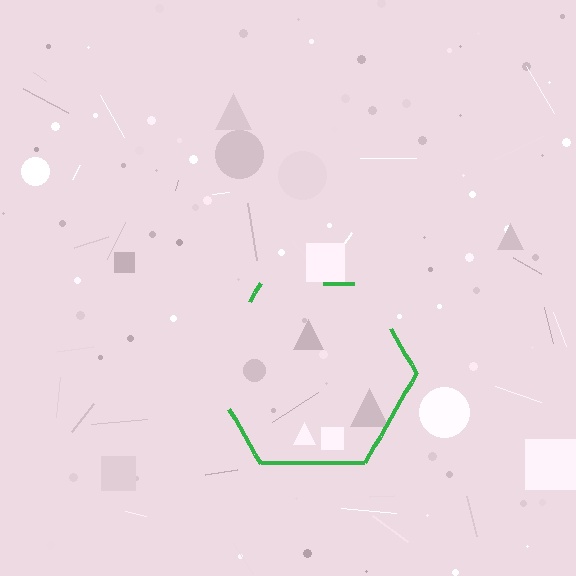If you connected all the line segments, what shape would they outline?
They would outline a hexagon.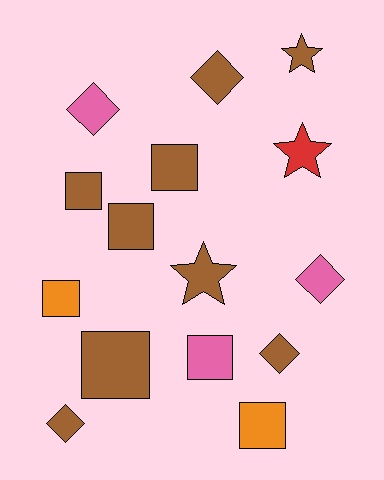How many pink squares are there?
There is 1 pink square.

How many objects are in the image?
There are 15 objects.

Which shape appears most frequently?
Square, with 7 objects.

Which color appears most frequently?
Brown, with 9 objects.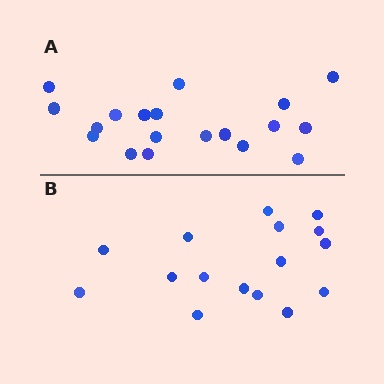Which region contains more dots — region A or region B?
Region A (the top region) has more dots.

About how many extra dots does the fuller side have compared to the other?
Region A has just a few more — roughly 2 or 3 more dots than region B.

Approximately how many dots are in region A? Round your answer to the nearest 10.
About 20 dots. (The exact count is 19, which rounds to 20.)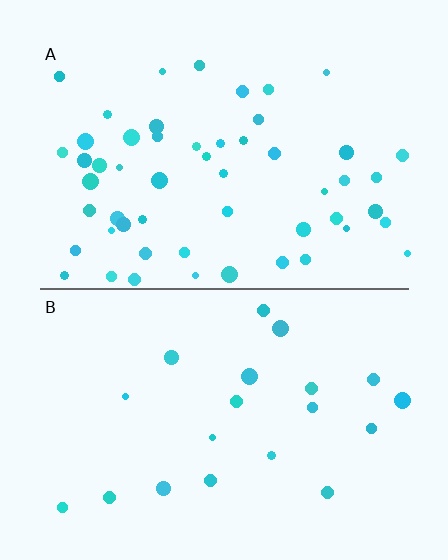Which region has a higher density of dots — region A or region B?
A (the top).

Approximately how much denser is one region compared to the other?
Approximately 2.6× — region A over region B.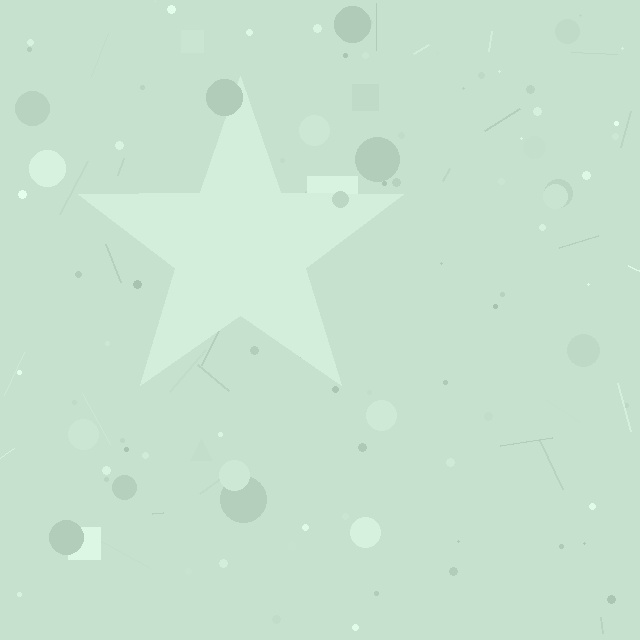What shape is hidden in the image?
A star is hidden in the image.